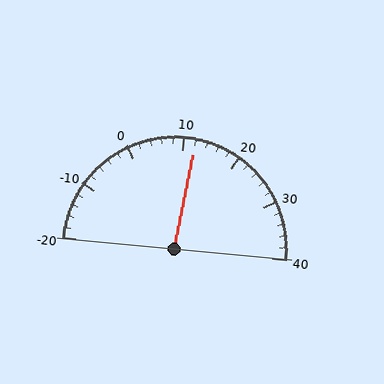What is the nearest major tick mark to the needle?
The nearest major tick mark is 10.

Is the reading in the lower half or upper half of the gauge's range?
The reading is in the upper half of the range (-20 to 40).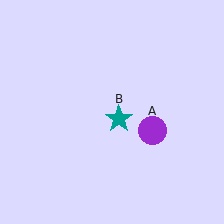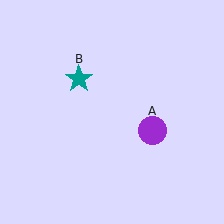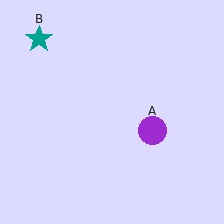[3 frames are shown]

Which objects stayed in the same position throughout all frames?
Purple circle (object A) remained stationary.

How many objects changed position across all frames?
1 object changed position: teal star (object B).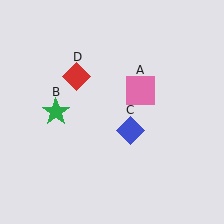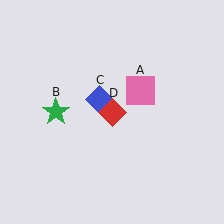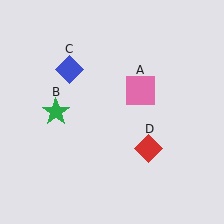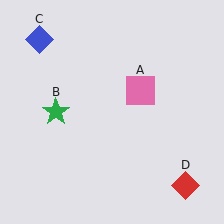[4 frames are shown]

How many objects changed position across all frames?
2 objects changed position: blue diamond (object C), red diamond (object D).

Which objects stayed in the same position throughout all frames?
Pink square (object A) and green star (object B) remained stationary.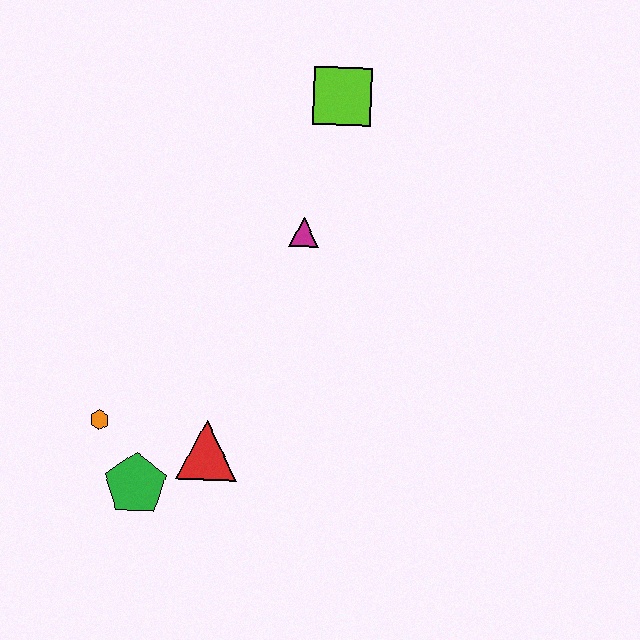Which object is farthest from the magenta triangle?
The green pentagon is farthest from the magenta triangle.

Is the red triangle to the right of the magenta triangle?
No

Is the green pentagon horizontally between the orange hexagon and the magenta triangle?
Yes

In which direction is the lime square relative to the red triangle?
The lime square is above the red triangle.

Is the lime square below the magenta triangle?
No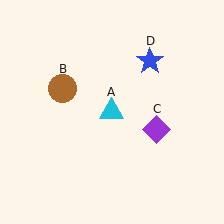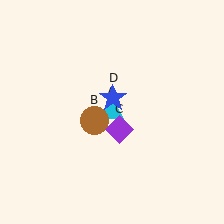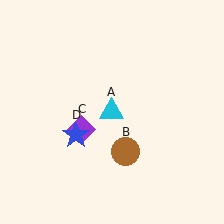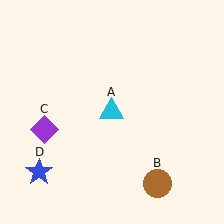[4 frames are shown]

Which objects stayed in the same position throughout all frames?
Cyan triangle (object A) remained stationary.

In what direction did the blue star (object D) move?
The blue star (object D) moved down and to the left.